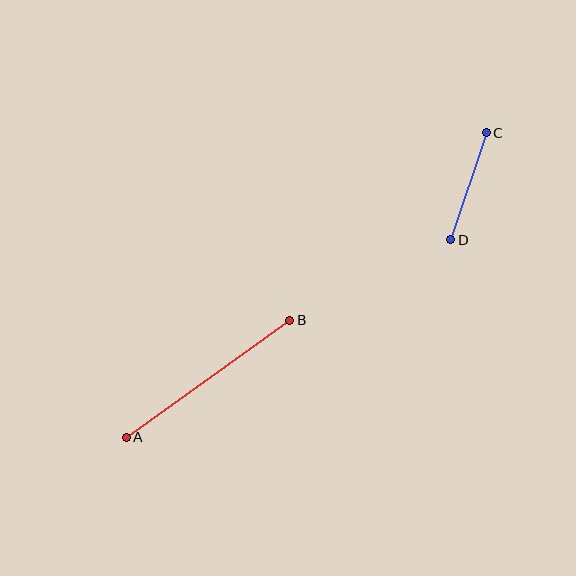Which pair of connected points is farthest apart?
Points A and B are farthest apart.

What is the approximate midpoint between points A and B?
The midpoint is at approximately (208, 379) pixels.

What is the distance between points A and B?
The distance is approximately 201 pixels.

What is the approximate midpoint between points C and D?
The midpoint is at approximately (468, 186) pixels.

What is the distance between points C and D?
The distance is approximately 113 pixels.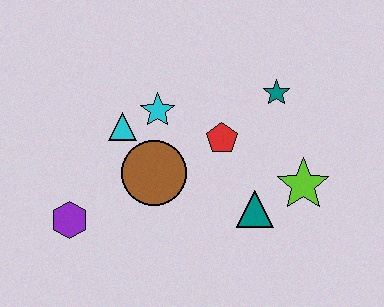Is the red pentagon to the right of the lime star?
No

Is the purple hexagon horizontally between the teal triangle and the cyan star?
No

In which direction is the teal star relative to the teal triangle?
The teal star is above the teal triangle.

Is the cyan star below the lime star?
No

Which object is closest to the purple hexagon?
The brown circle is closest to the purple hexagon.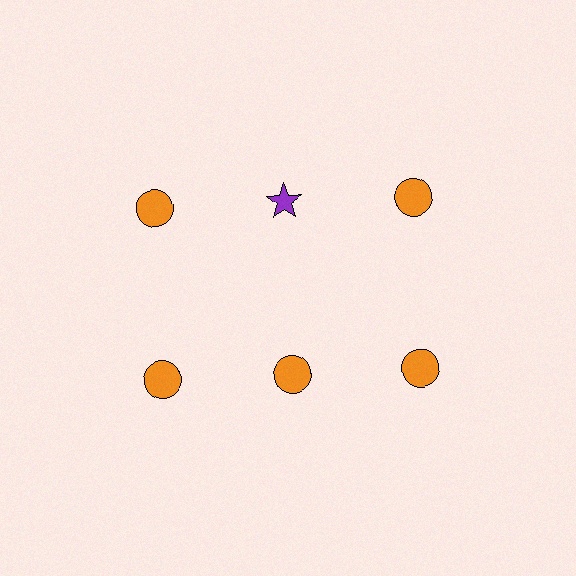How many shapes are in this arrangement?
There are 6 shapes arranged in a grid pattern.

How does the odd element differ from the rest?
It differs in both color (purple instead of orange) and shape (star instead of circle).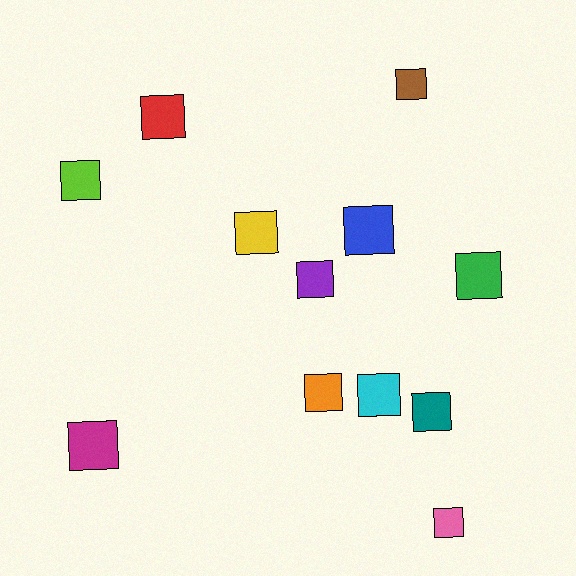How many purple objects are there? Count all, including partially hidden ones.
There is 1 purple object.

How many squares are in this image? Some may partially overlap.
There are 12 squares.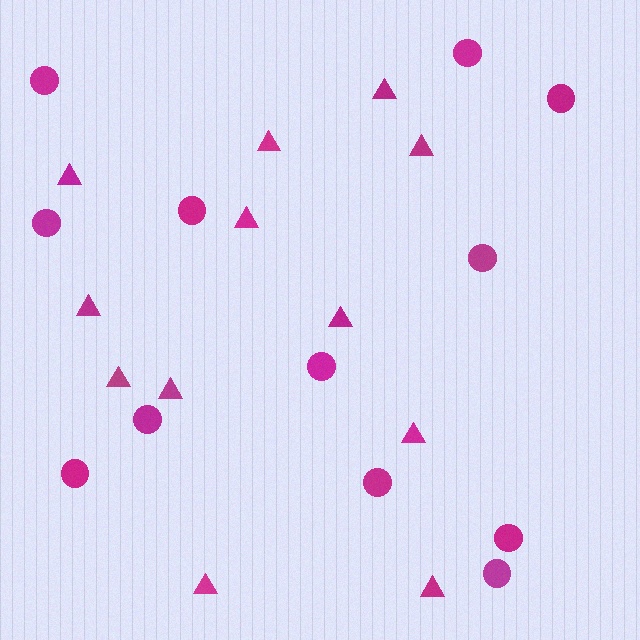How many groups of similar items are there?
There are 2 groups: one group of triangles (12) and one group of circles (12).